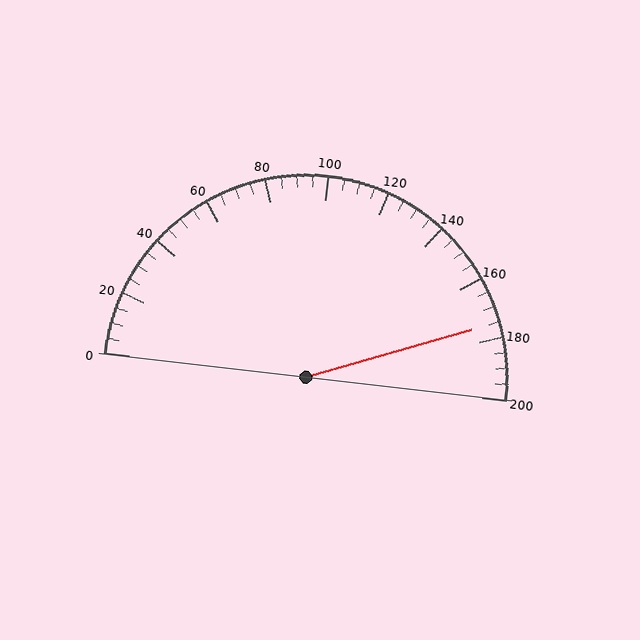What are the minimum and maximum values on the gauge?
The gauge ranges from 0 to 200.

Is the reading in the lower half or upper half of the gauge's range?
The reading is in the upper half of the range (0 to 200).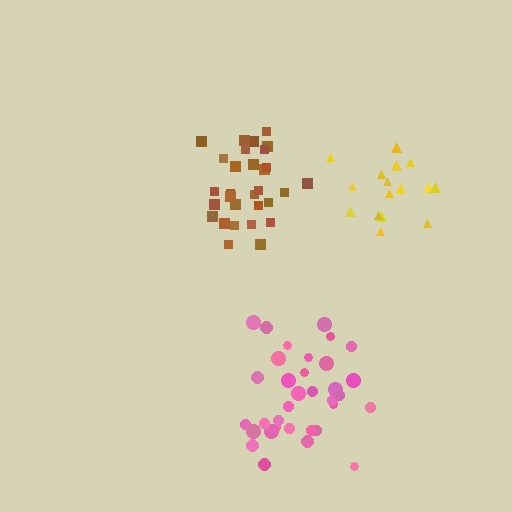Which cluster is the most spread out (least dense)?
Pink.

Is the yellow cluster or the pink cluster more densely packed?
Yellow.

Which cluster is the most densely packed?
Brown.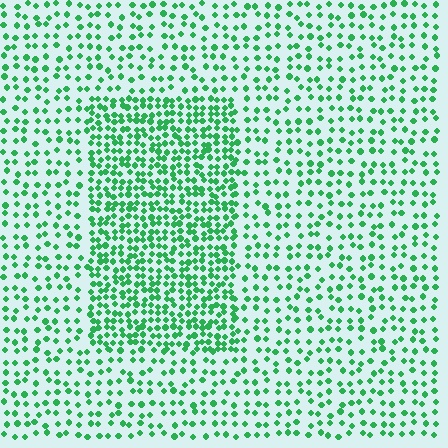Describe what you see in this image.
The image contains small green elements arranged at two different densities. A rectangle-shaped region is visible where the elements are more densely packed than the surrounding area.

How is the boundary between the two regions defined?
The boundary is defined by a change in element density (approximately 2.0x ratio). All elements are the same color, size, and shape.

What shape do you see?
I see a rectangle.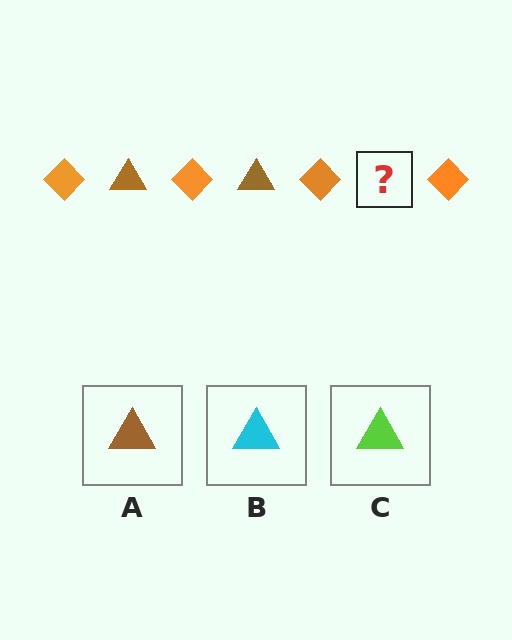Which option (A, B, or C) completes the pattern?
A.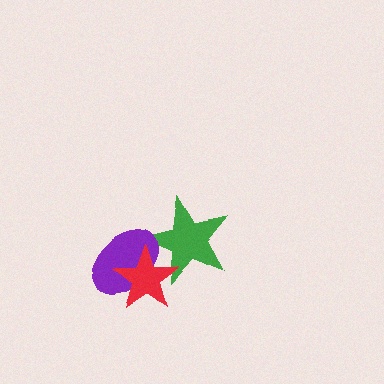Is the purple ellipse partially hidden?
Yes, it is partially covered by another shape.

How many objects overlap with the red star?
2 objects overlap with the red star.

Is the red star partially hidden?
No, no other shape covers it.